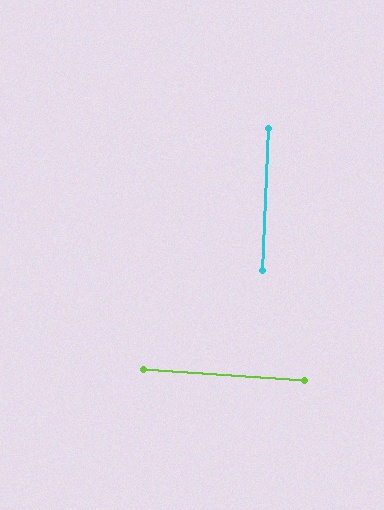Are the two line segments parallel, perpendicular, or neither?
Perpendicular — they meet at approximately 88°.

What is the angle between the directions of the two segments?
Approximately 88 degrees.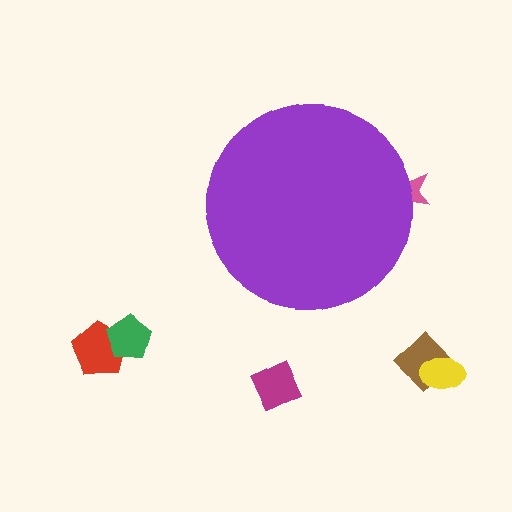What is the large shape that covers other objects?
A purple circle.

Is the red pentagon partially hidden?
No, the red pentagon is fully visible.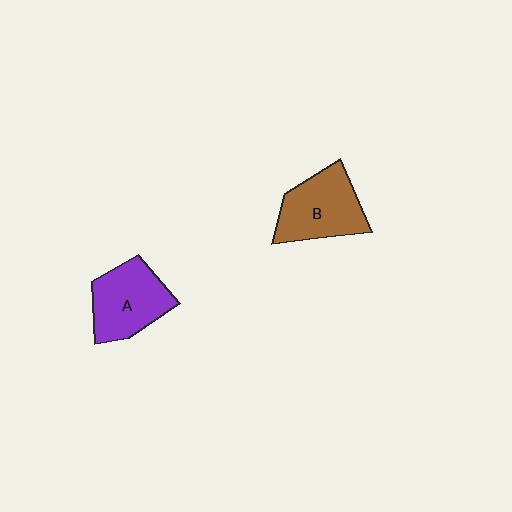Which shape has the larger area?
Shape B (brown).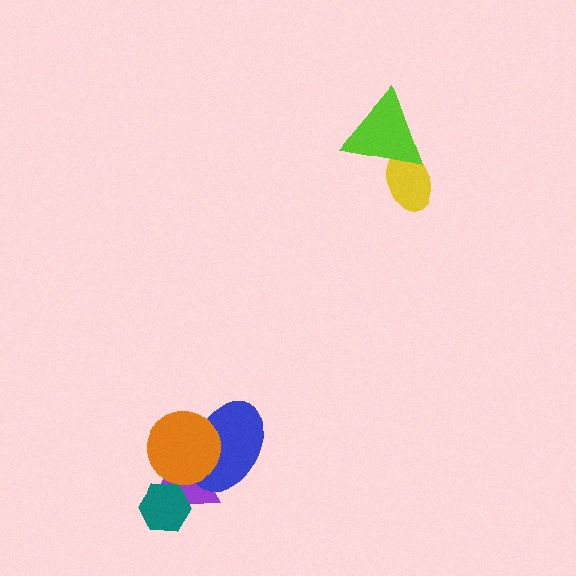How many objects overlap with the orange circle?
2 objects overlap with the orange circle.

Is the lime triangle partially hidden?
No, no other shape covers it.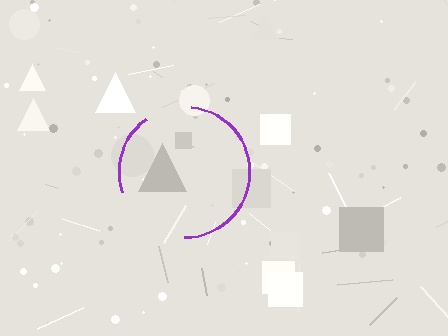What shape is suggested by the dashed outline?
The dashed outline suggests a circle.